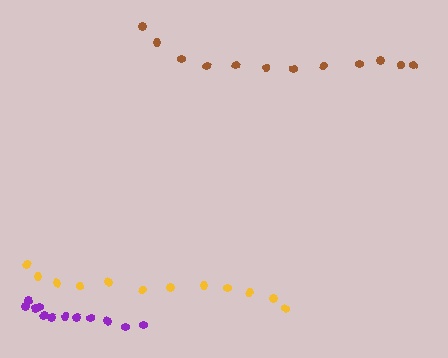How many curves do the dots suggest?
There are 3 distinct paths.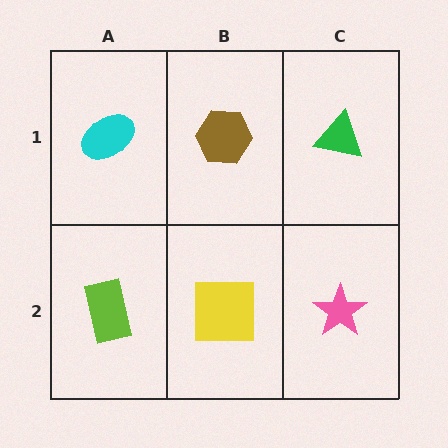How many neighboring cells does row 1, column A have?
2.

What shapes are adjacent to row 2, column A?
A cyan ellipse (row 1, column A), a yellow square (row 2, column B).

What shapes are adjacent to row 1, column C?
A pink star (row 2, column C), a brown hexagon (row 1, column B).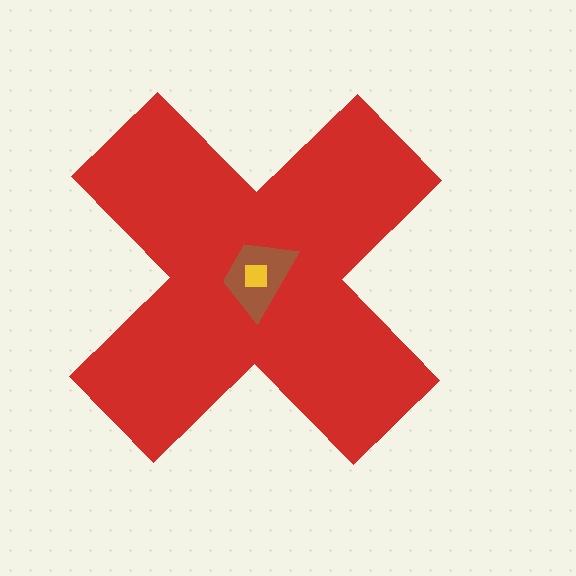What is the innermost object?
The yellow square.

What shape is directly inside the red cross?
The brown trapezoid.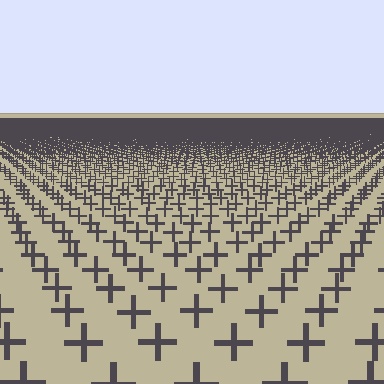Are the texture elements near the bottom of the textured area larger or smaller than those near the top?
Larger. Near the bottom, elements are closer to the viewer and appear at a bigger on-screen size.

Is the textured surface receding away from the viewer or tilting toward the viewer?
The surface is receding away from the viewer. Texture elements get smaller and denser toward the top.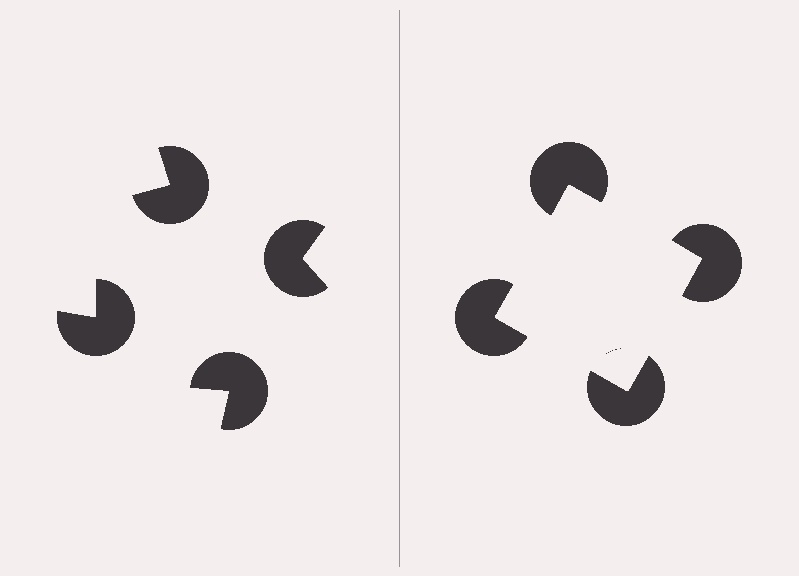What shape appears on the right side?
An illusory square.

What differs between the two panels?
The pac-man discs are positioned identically on both sides; only the wedge orientations differ. On the right they align to a square; on the left they are misaligned.